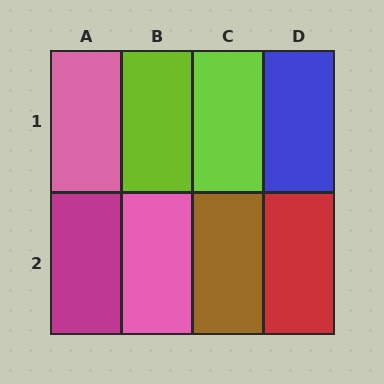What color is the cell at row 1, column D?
Blue.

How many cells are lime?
2 cells are lime.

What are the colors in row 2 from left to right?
Magenta, pink, brown, red.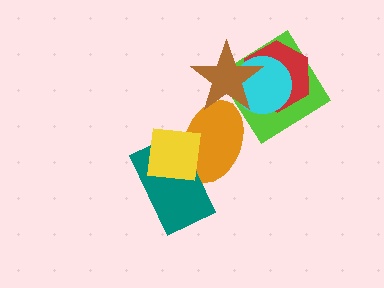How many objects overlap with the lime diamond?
3 objects overlap with the lime diamond.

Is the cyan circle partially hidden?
Yes, it is partially covered by another shape.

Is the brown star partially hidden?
No, no other shape covers it.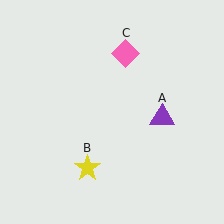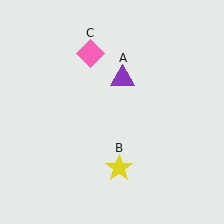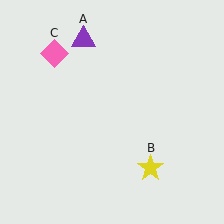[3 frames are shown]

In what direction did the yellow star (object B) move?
The yellow star (object B) moved right.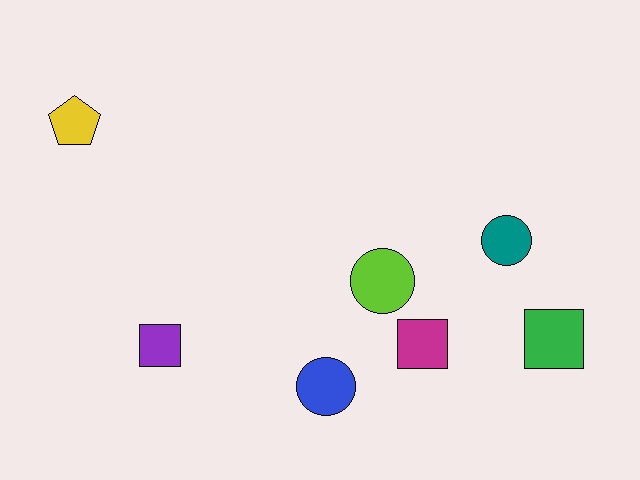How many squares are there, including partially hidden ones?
There are 3 squares.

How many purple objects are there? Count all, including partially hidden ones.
There is 1 purple object.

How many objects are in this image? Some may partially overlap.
There are 7 objects.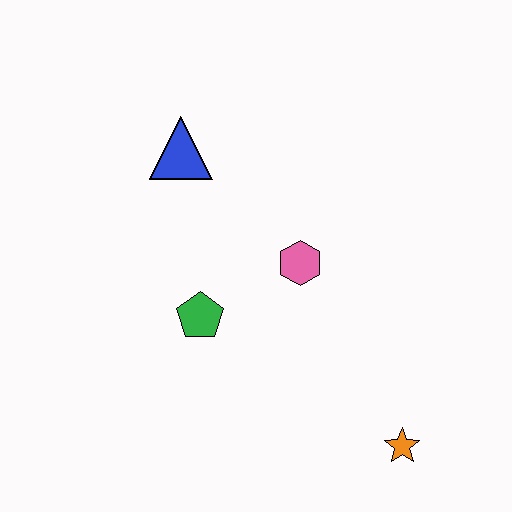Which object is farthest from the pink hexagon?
The orange star is farthest from the pink hexagon.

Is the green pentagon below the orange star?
No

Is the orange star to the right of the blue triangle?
Yes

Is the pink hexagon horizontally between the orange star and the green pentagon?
Yes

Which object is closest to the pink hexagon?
The green pentagon is closest to the pink hexagon.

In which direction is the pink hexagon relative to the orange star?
The pink hexagon is above the orange star.